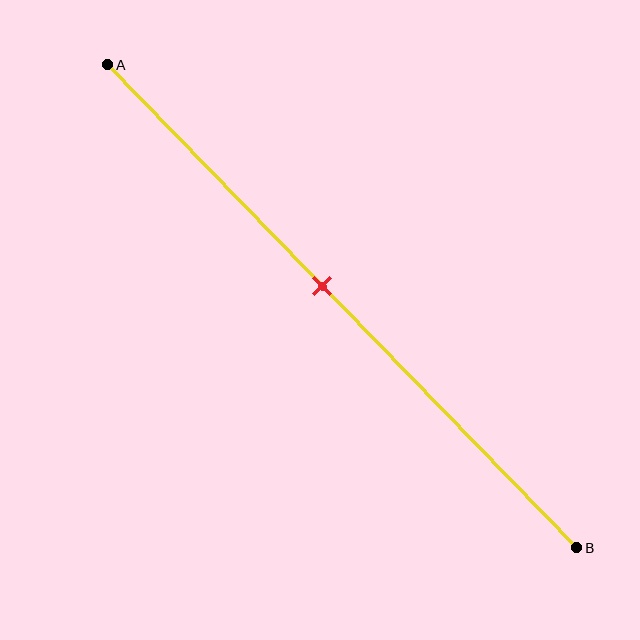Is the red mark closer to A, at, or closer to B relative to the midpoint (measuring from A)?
The red mark is closer to point A than the midpoint of segment AB.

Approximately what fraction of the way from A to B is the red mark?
The red mark is approximately 45% of the way from A to B.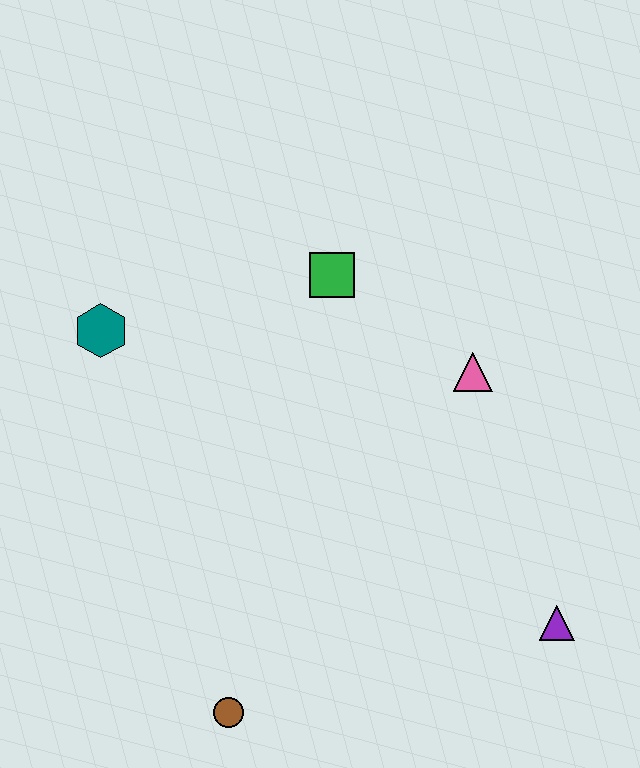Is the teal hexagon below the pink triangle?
No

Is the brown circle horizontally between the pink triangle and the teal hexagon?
Yes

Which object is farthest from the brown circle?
The green square is farthest from the brown circle.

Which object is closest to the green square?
The pink triangle is closest to the green square.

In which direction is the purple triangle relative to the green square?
The purple triangle is below the green square.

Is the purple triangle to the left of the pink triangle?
No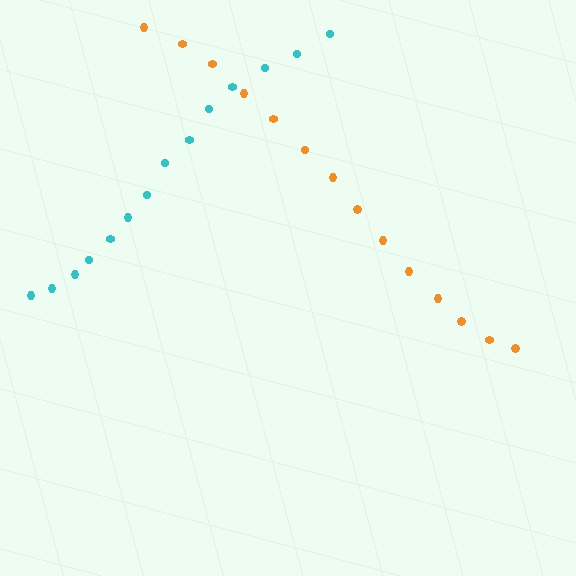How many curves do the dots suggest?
There are 2 distinct paths.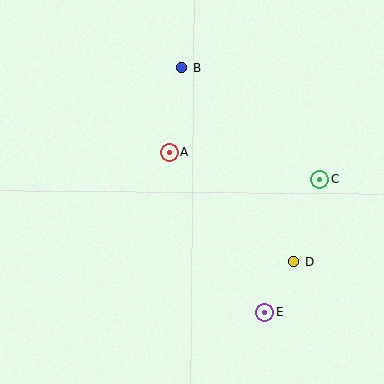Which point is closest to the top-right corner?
Point C is closest to the top-right corner.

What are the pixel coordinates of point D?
Point D is at (294, 261).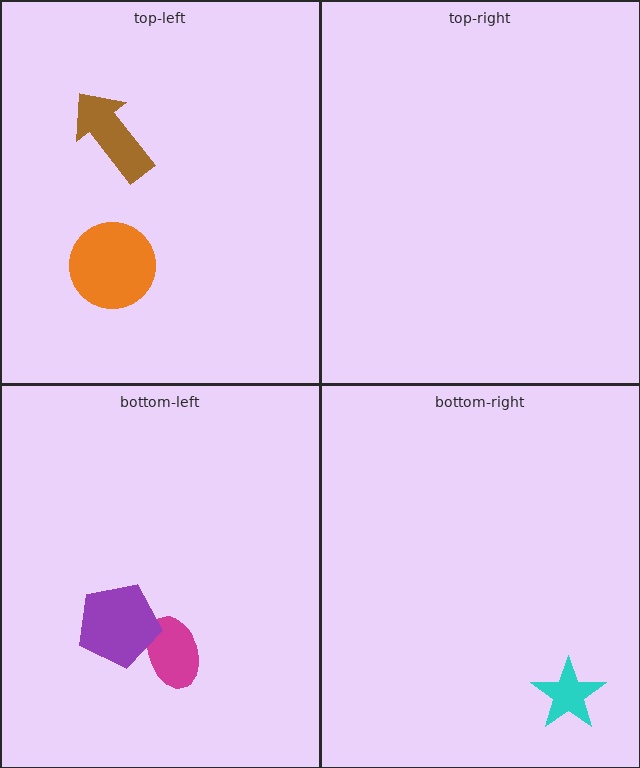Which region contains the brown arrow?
The top-left region.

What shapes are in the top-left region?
The orange circle, the brown arrow.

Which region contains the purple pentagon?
The bottom-left region.